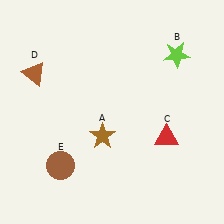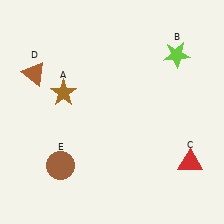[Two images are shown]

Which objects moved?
The objects that moved are: the brown star (A), the red triangle (C).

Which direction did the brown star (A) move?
The brown star (A) moved up.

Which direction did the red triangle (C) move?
The red triangle (C) moved down.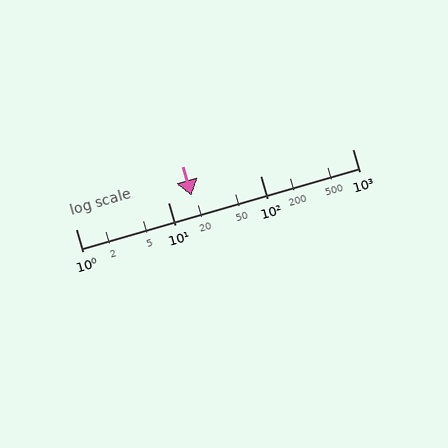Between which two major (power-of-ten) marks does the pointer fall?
The pointer is between 10 and 100.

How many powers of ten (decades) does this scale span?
The scale spans 3 decades, from 1 to 1000.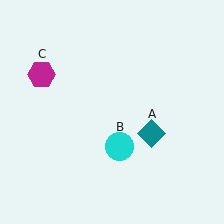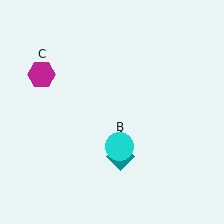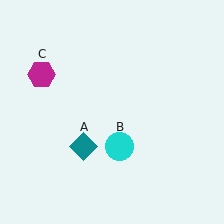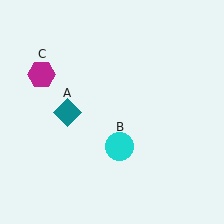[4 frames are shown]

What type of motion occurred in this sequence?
The teal diamond (object A) rotated clockwise around the center of the scene.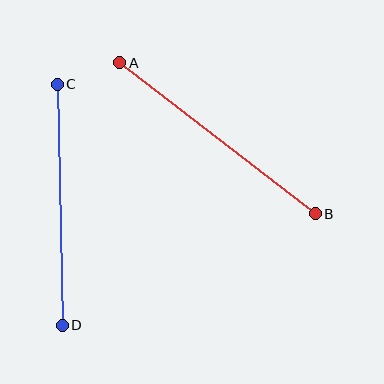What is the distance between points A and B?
The distance is approximately 247 pixels.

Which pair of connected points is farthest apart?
Points A and B are farthest apart.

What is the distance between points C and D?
The distance is approximately 241 pixels.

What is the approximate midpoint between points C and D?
The midpoint is at approximately (60, 205) pixels.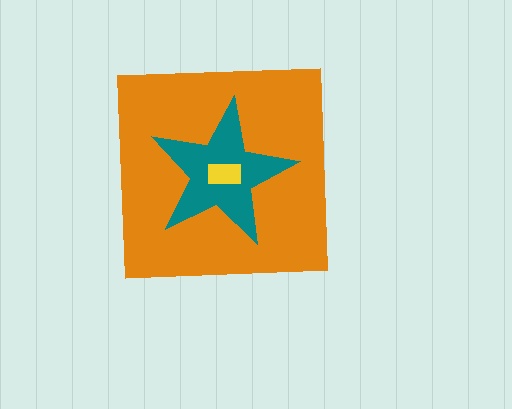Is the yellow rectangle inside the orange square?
Yes.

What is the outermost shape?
The orange square.